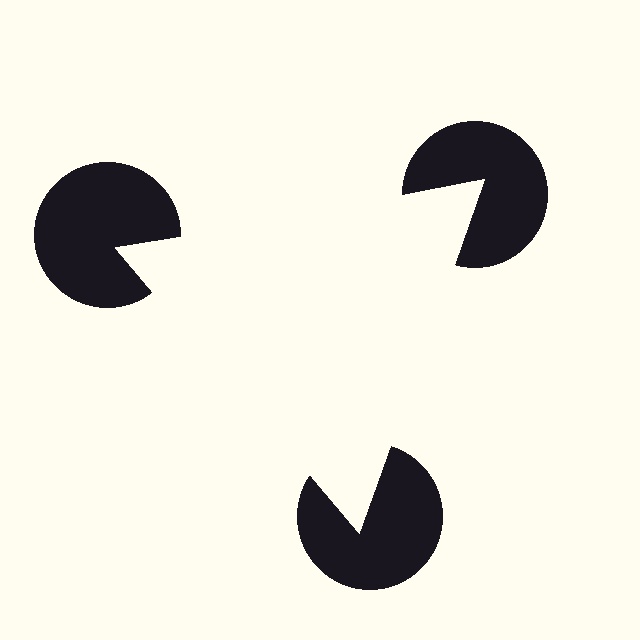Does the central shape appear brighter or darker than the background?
It typically appears slightly brighter than the background, even though no actual brightness change is drawn.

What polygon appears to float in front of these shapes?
An illusory triangle — its edges are inferred from the aligned wedge cuts in the pac-man discs, not physically drawn.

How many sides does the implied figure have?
3 sides.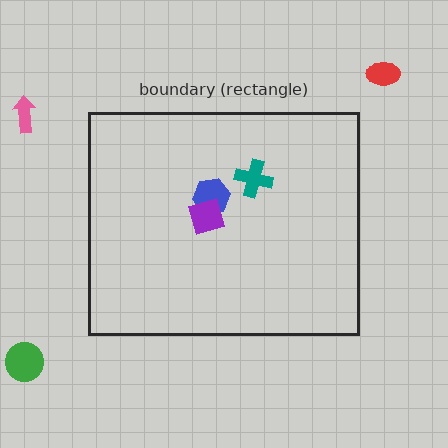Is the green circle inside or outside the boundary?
Outside.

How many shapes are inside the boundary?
3 inside, 3 outside.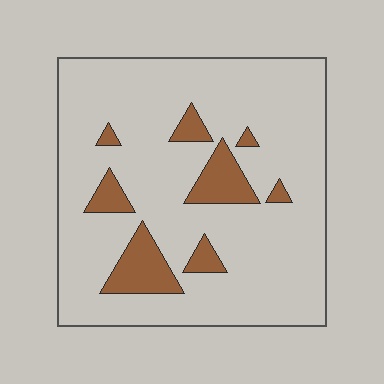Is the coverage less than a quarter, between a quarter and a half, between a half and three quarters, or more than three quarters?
Less than a quarter.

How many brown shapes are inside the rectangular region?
8.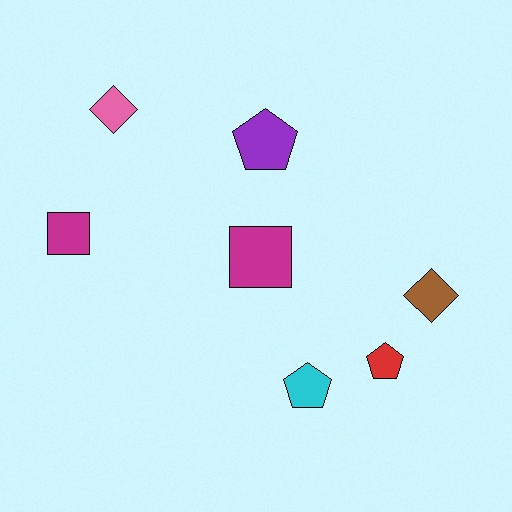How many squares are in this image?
There are 2 squares.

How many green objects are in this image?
There are no green objects.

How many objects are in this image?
There are 7 objects.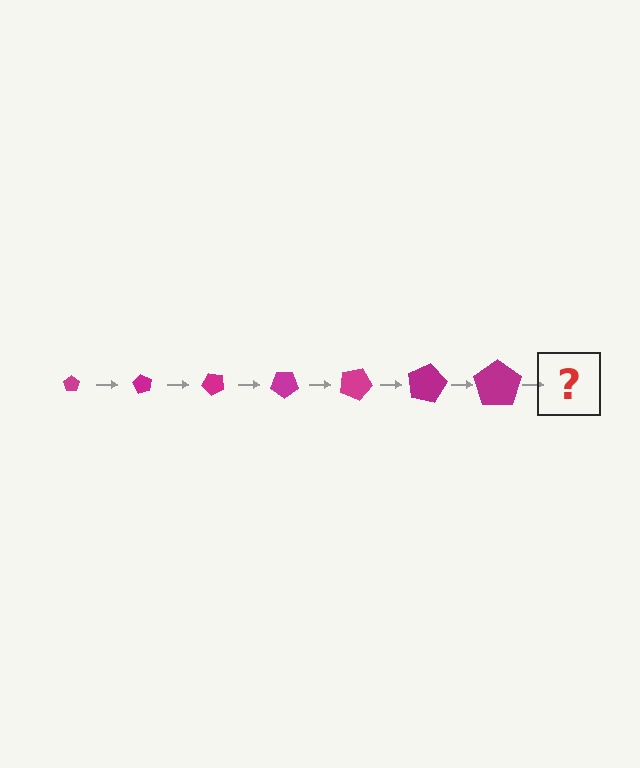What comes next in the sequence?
The next element should be a pentagon, larger than the previous one and rotated 420 degrees from the start.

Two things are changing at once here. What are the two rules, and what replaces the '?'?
The two rules are that the pentagon grows larger each step and it rotates 60 degrees each step. The '?' should be a pentagon, larger than the previous one and rotated 420 degrees from the start.